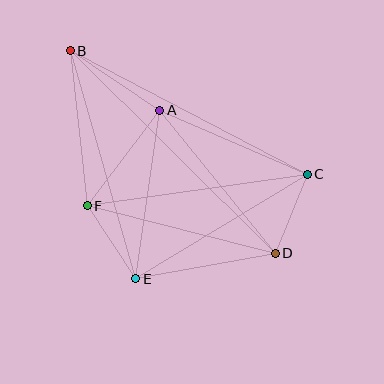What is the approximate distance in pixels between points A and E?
The distance between A and E is approximately 170 pixels.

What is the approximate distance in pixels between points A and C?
The distance between A and C is approximately 161 pixels.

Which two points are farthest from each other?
Points B and D are farthest from each other.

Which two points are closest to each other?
Points C and D are closest to each other.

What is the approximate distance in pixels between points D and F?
The distance between D and F is approximately 194 pixels.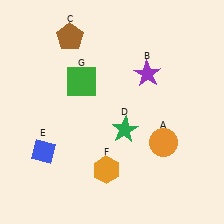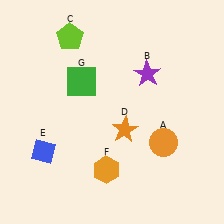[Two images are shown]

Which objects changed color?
C changed from brown to lime. D changed from green to orange.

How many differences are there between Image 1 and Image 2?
There are 2 differences between the two images.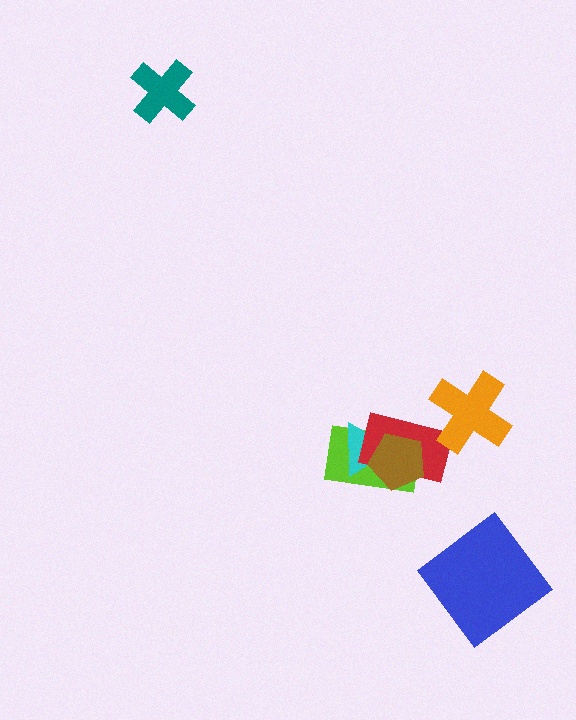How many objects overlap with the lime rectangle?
3 objects overlap with the lime rectangle.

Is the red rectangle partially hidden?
Yes, it is partially covered by another shape.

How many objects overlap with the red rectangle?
4 objects overlap with the red rectangle.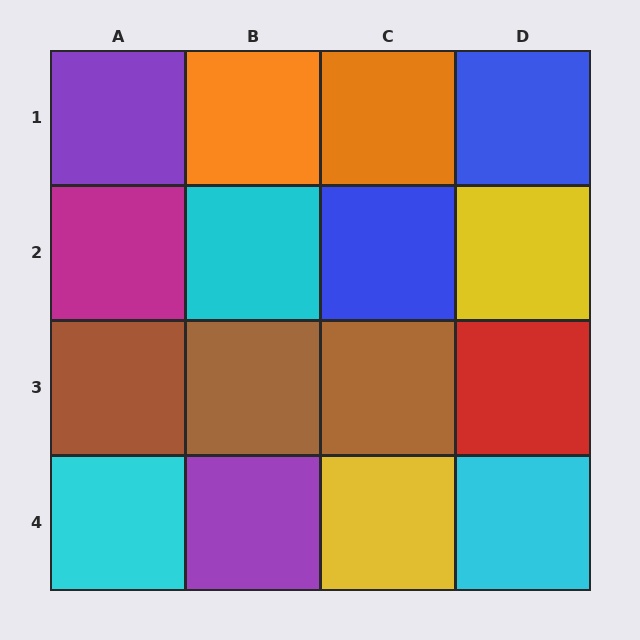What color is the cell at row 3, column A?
Brown.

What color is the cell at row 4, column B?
Purple.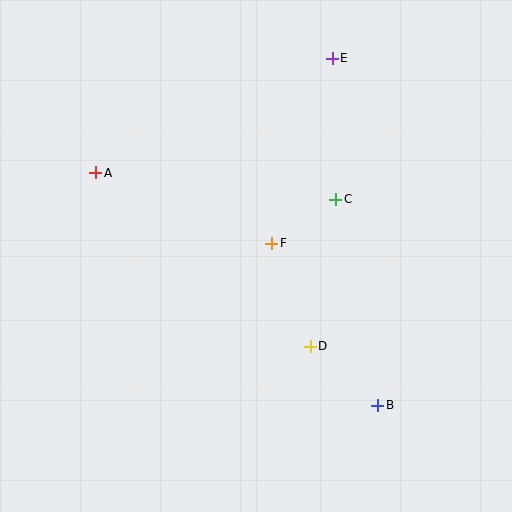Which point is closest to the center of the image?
Point F at (272, 243) is closest to the center.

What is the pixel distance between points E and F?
The distance between E and F is 195 pixels.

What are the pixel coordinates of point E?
Point E is at (332, 58).